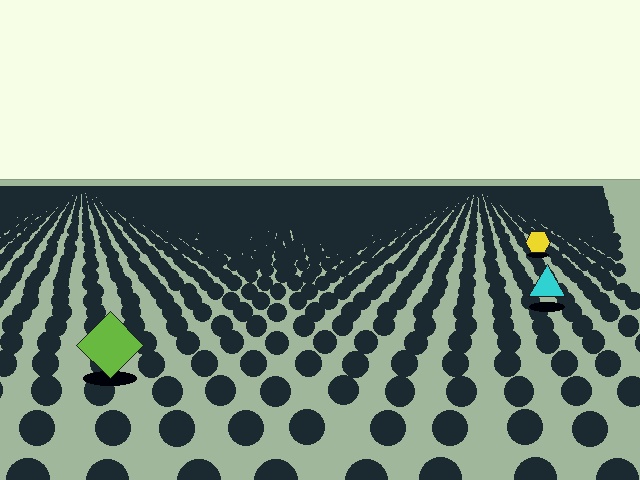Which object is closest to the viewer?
The lime diamond is closest. The texture marks near it are larger and more spread out.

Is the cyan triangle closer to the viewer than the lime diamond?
No. The lime diamond is closer — you can tell from the texture gradient: the ground texture is coarser near it.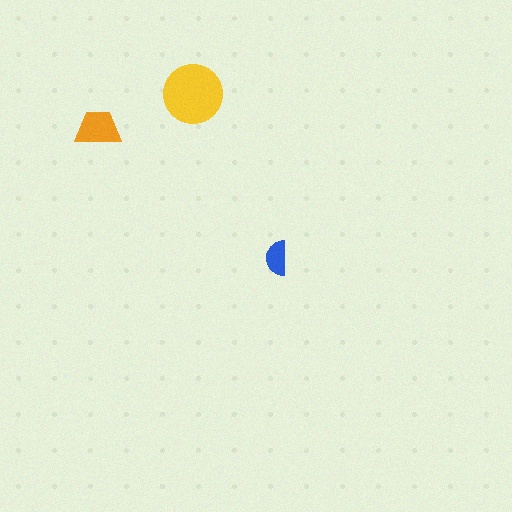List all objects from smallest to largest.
The blue semicircle, the orange trapezoid, the yellow circle.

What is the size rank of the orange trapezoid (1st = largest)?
2nd.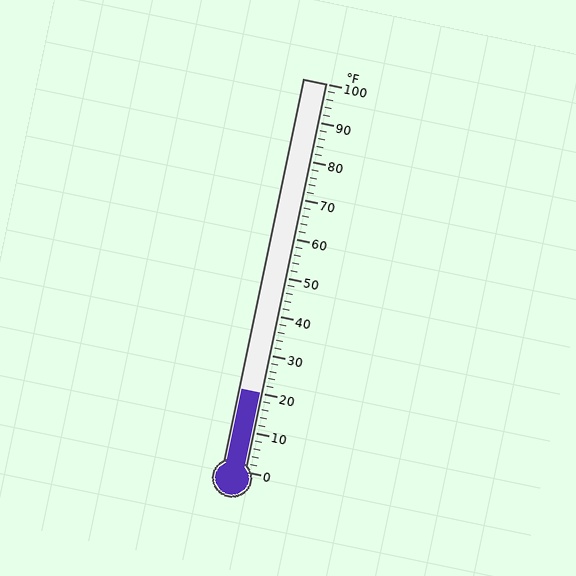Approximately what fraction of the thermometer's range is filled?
The thermometer is filled to approximately 20% of its range.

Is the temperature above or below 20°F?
The temperature is at 20°F.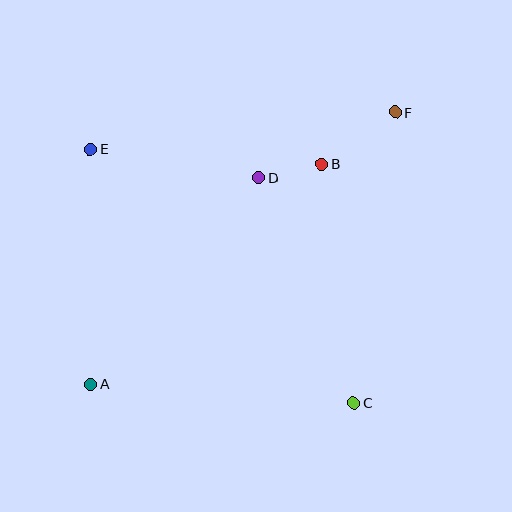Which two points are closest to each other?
Points B and D are closest to each other.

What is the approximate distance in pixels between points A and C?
The distance between A and C is approximately 264 pixels.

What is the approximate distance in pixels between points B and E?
The distance between B and E is approximately 232 pixels.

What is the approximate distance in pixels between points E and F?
The distance between E and F is approximately 307 pixels.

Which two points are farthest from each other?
Points A and F are farthest from each other.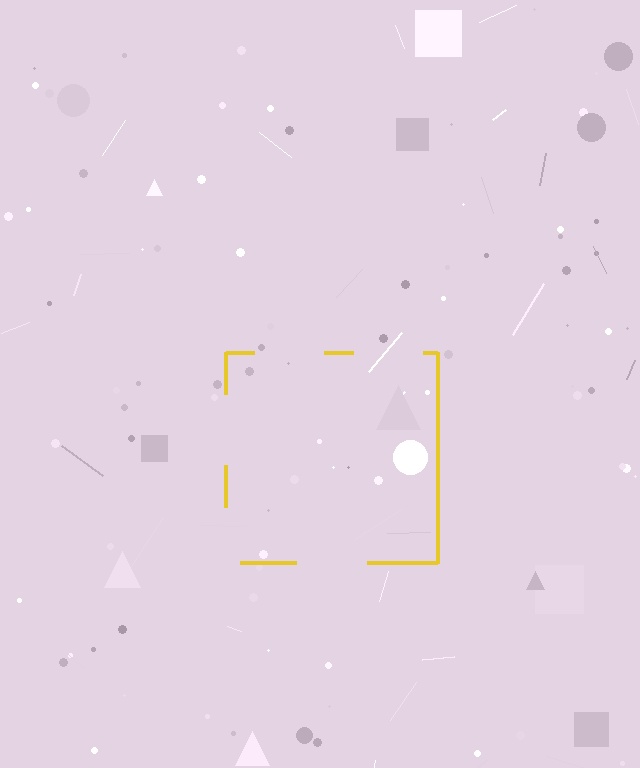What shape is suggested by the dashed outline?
The dashed outline suggests a square.